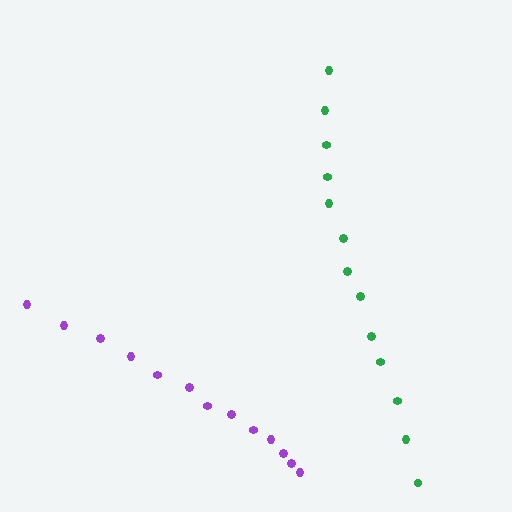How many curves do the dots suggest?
There are 2 distinct paths.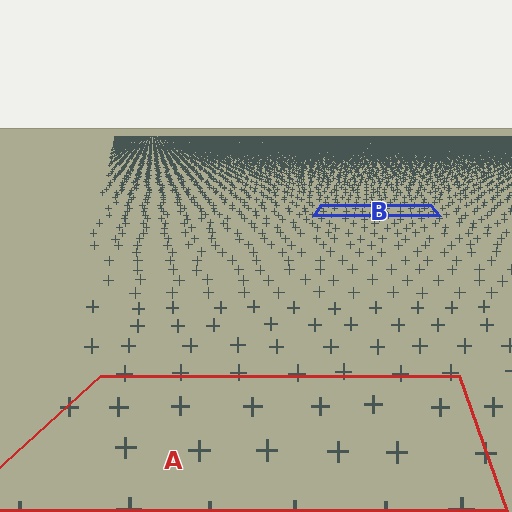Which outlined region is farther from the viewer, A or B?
Region B is farther from the viewer — the texture elements inside it appear smaller and more densely packed.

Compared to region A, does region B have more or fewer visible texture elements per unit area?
Region B has more texture elements per unit area — they are packed more densely because it is farther away.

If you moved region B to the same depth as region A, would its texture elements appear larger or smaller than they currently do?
They would appear larger. At a closer depth, the same texture elements are projected at a bigger on-screen size.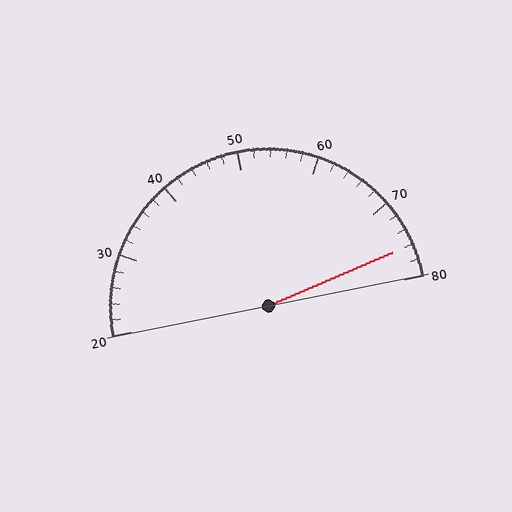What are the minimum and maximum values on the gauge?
The gauge ranges from 20 to 80.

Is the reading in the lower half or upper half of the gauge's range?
The reading is in the upper half of the range (20 to 80).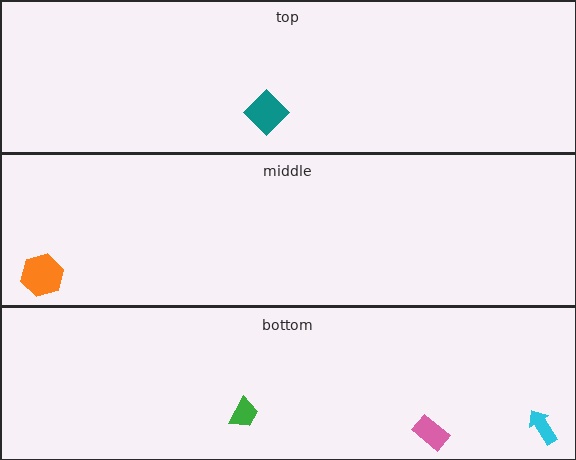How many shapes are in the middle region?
1.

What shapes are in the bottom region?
The pink rectangle, the green trapezoid, the cyan arrow.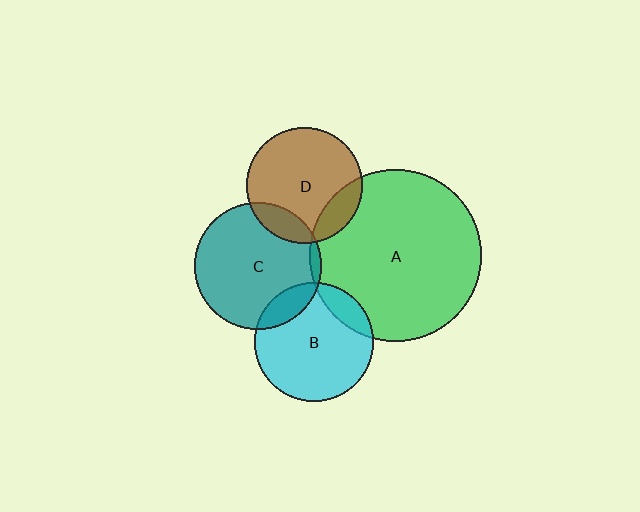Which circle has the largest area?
Circle A (green).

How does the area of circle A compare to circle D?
Approximately 2.2 times.